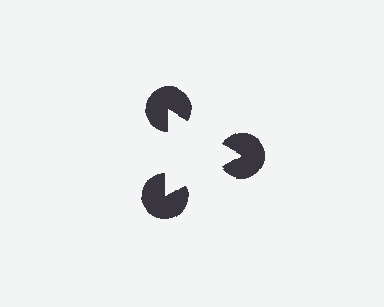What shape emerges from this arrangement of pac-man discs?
An illusory triangle — its edges are inferred from the aligned wedge cuts in the pac-man discs, not physically drawn.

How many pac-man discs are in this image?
There are 3 — one at each vertex of the illusory triangle.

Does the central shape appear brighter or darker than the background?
It typically appears slightly brighter than the background, even though no actual brightness change is drawn.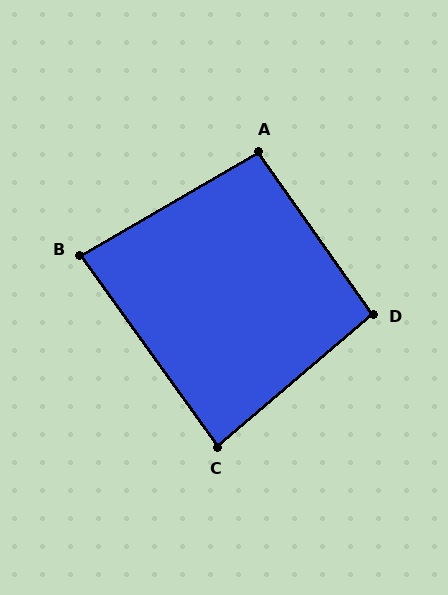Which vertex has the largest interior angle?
D, at approximately 95 degrees.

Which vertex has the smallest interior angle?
B, at approximately 85 degrees.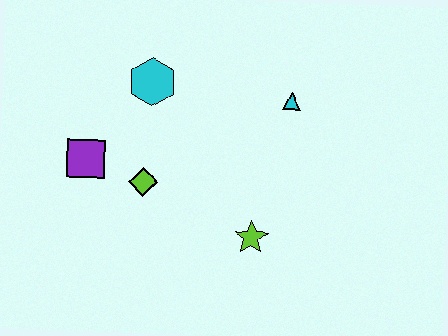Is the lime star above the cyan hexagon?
No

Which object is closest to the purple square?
The lime diamond is closest to the purple square.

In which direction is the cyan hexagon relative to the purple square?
The cyan hexagon is above the purple square.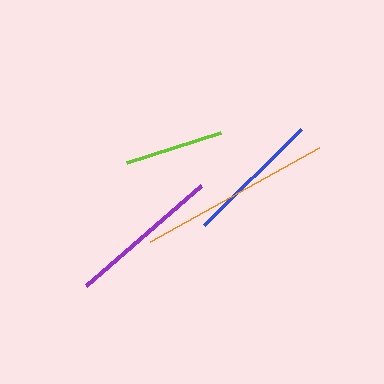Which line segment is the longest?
The orange line is the longest at approximately 194 pixels.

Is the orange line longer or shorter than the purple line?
The orange line is longer than the purple line.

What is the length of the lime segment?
The lime segment is approximately 99 pixels long.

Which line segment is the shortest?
The lime line is the shortest at approximately 99 pixels.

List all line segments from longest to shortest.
From longest to shortest: orange, purple, blue, lime.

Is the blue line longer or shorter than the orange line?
The orange line is longer than the blue line.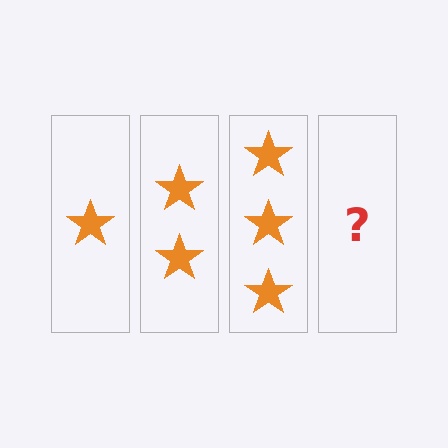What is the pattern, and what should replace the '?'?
The pattern is that each step adds one more star. The '?' should be 4 stars.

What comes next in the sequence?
The next element should be 4 stars.